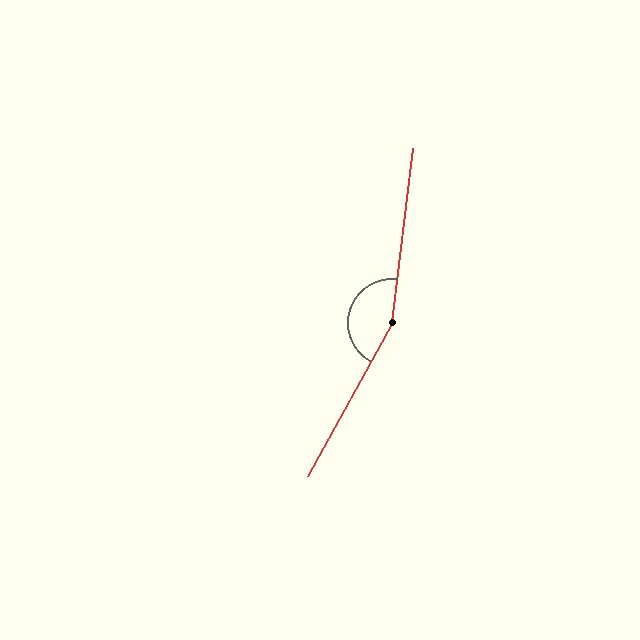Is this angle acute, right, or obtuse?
It is obtuse.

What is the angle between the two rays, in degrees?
Approximately 158 degrees.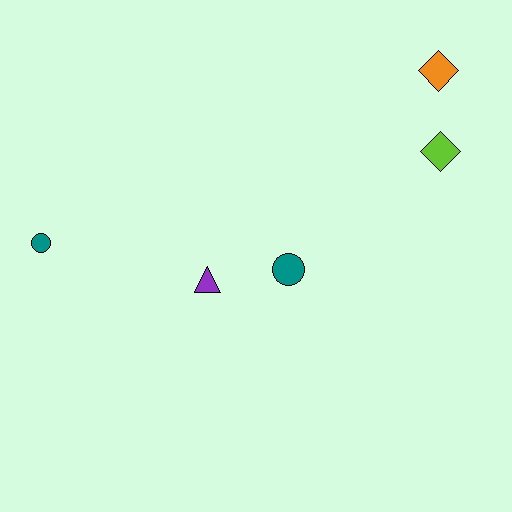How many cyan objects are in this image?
There are no cyan objects.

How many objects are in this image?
There are 5 objects.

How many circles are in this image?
There are 2 circles.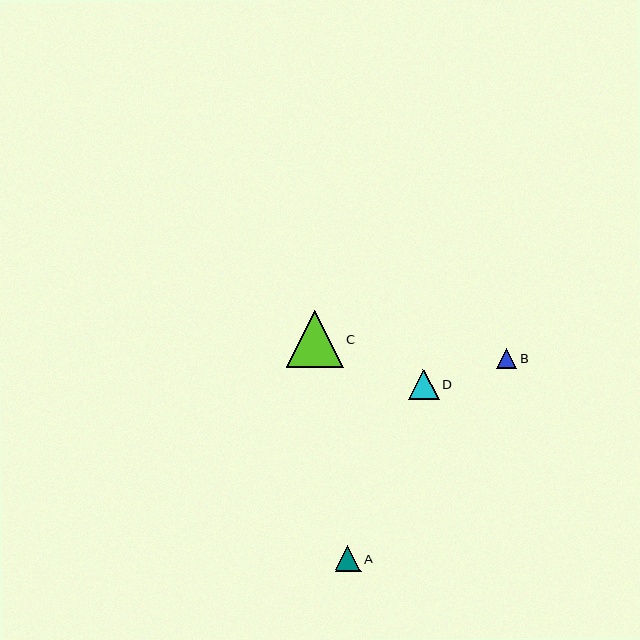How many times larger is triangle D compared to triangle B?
Triangle D is approximately 1.5 times the size of triangle B.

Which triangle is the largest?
Triangle C is the largest with a size of approximately 57 pixels.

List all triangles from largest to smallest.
From largest to smallest: C, D, A, B.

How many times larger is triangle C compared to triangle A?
Triangle C is approximately 2.2 times the size of triangle A.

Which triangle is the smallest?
Triangle B is the smallest with a size of approximately 20 pixels.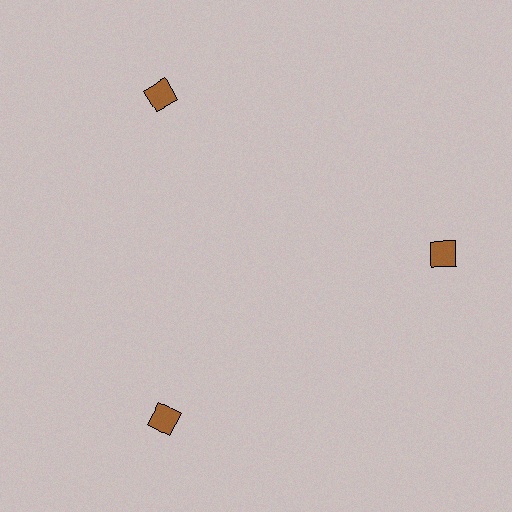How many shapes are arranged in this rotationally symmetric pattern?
There are 3 shapes, arranged in 3 groups of 1.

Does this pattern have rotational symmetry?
Yes, this pattern has 3-fold rotational symmetry. It looks the same after rotating 120 degrees around the center.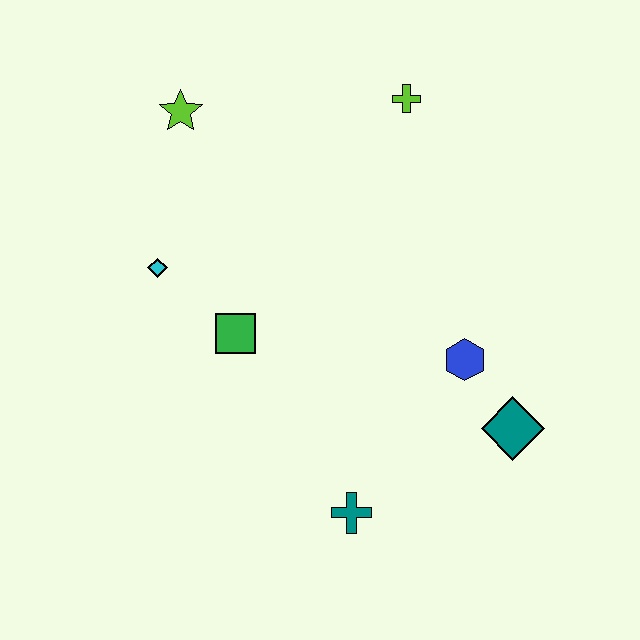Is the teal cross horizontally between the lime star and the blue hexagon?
Yes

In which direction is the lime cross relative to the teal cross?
The lime cross is above the teal cross.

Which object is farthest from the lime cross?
The teal cross is farthest from the lime cross.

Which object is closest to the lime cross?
The lime star is closest to the lime cross.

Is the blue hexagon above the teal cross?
Yes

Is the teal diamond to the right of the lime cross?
Yes